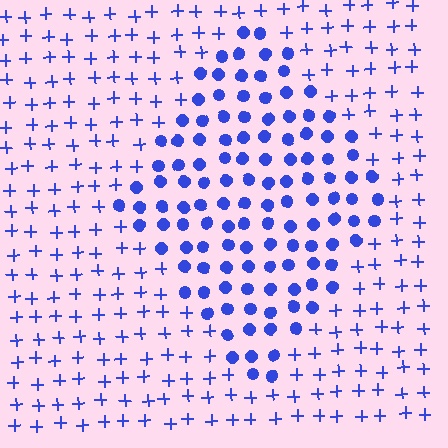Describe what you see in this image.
The image is filled with small blue elements arranged in a uniform grid. A diamond-shaped region contains circles, while the surrounding area contains plus signs. The boundary is defined purely by the change in element shape.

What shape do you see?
I see a diamond.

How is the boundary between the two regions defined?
The boundary is defined by a change in element shape: circles inside vs. plus signs outside. All elements share the same color and spacing.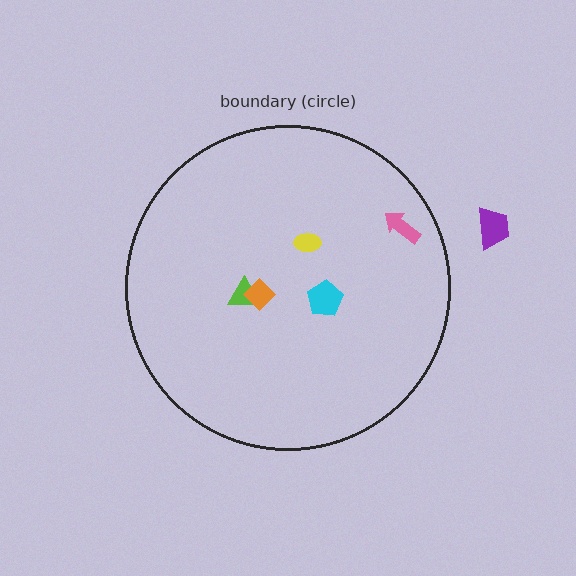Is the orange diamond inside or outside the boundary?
Inside.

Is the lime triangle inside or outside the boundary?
Inside.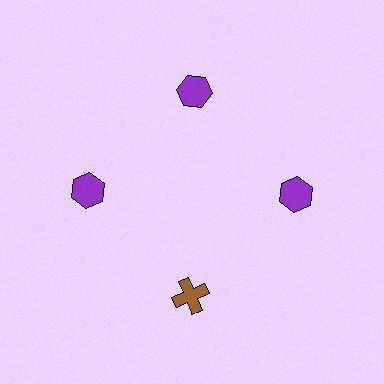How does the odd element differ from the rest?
It differs in both color (brown instead of purple) and shape (cross instead of hexagon).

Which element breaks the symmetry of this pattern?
The brown cross at roughly the 6 o'clock position breaks the symmetry. All other shapes are purple hexagons.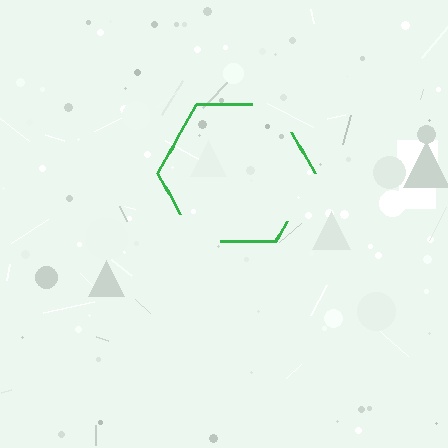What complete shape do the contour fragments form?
The contour fragments form a hexagon.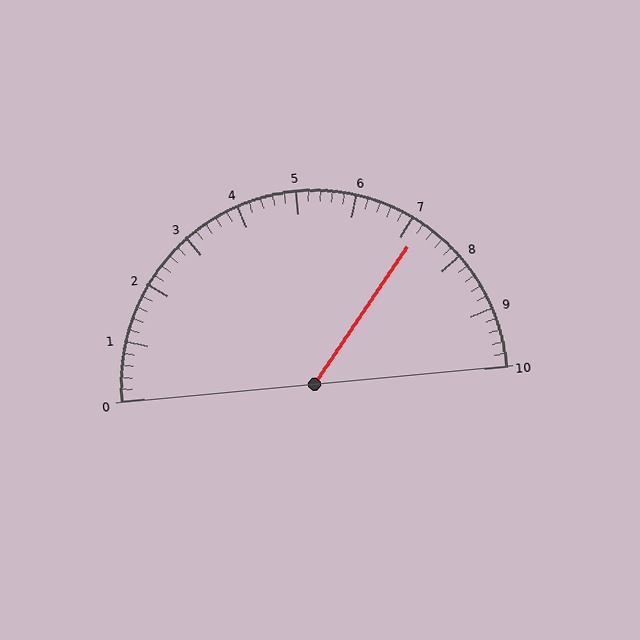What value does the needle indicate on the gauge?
The needle indicates approximately 7.2.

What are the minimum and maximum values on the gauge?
The gauge ranges from 0 to 10.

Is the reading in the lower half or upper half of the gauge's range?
The reading is in the upper half of the range (0 to 10).